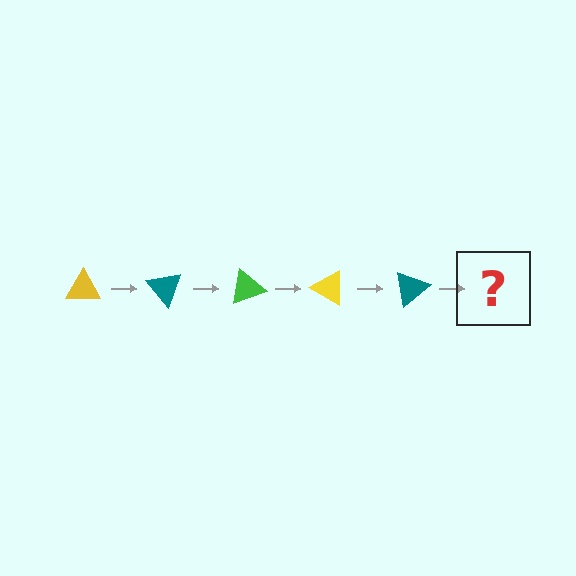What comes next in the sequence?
The next element should be a green triangle, rotated 250 degrees from the start.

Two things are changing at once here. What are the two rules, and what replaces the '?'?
The two rules are that it rotates 50 degrees each step and the color cycles through yellow, teal, and green. The '?' should be a green triangle, rotated 250 degrees from the start.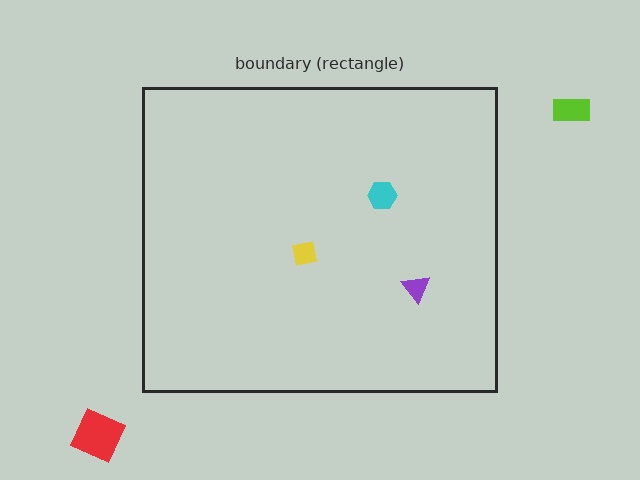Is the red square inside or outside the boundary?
Outside.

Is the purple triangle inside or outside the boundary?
Inside.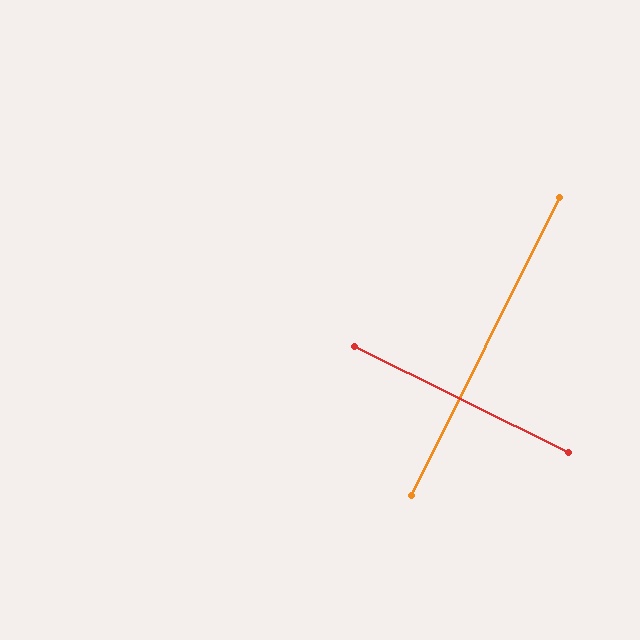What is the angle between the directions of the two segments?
Approximately 90 degrees.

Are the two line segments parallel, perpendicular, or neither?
Perpendicular — they meet at approximately 90°.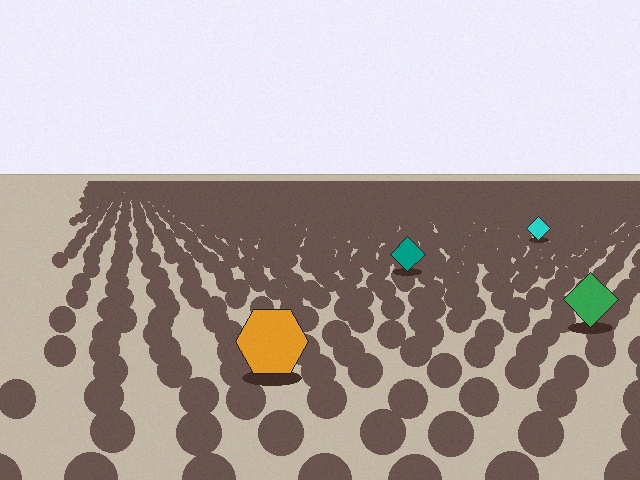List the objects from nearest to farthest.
From nearest to farthest: the orange hexagon, the green diamond, the teal diamond, the cyan diamond.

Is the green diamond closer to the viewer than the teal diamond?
Yes. The green diamond is closer — you can tell from the texture gradient: the ground texture is coarser near it.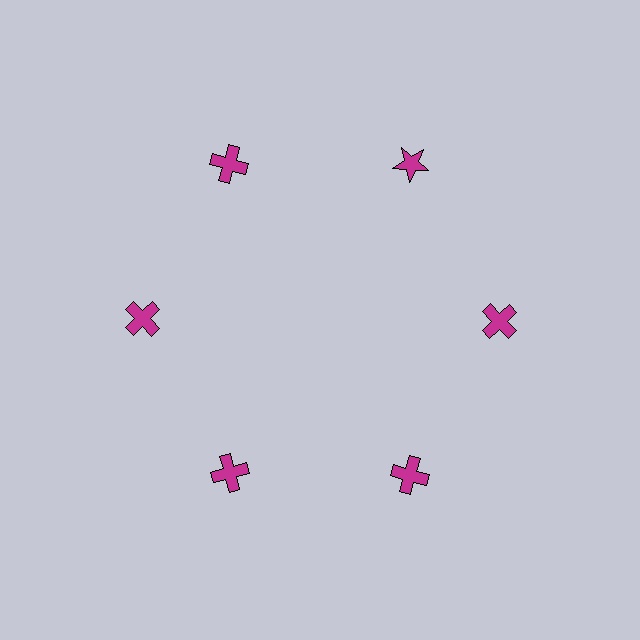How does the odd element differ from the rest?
It has a different shape: star instead of cross.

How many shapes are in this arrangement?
There are 6 shapes arranged in a ring pattern.